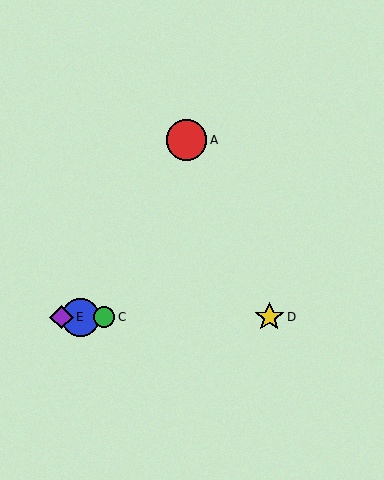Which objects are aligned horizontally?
Objects B, C, D, E are aligned horizontally.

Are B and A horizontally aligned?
No, B is at y≈317 and A is at y≈140.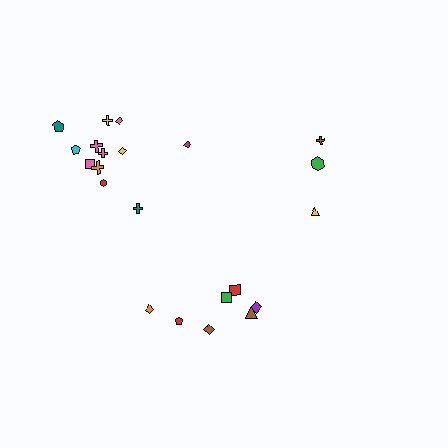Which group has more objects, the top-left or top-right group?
The top-left group.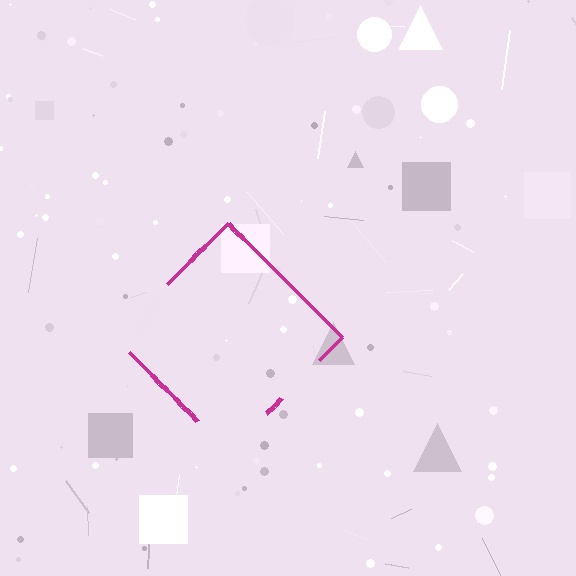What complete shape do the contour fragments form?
The contour fragments form a diamond.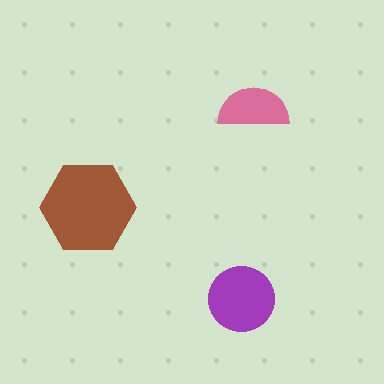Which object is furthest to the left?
The brown hexagon is leftmost.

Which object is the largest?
The brown hexagon.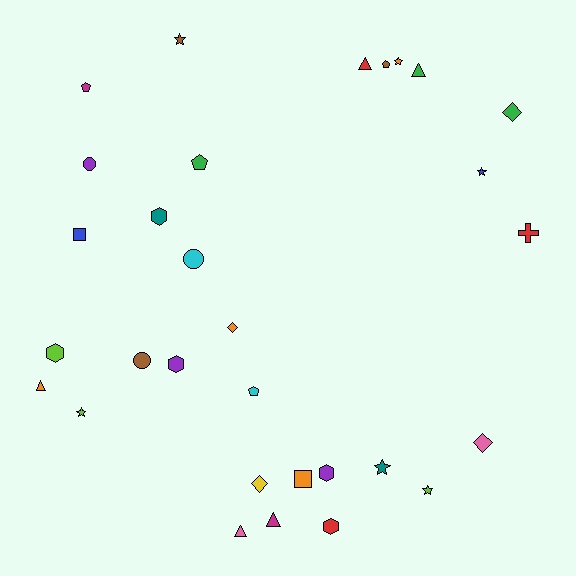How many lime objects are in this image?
There are 3 lime objects.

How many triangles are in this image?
There are 5 triangles.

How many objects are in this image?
There are 30 objects.